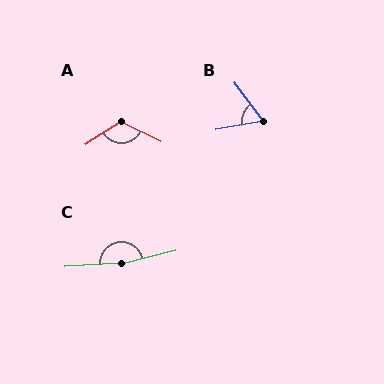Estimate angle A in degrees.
Approximately 121 degrees.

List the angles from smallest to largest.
B (64°), A (121°), C (169°).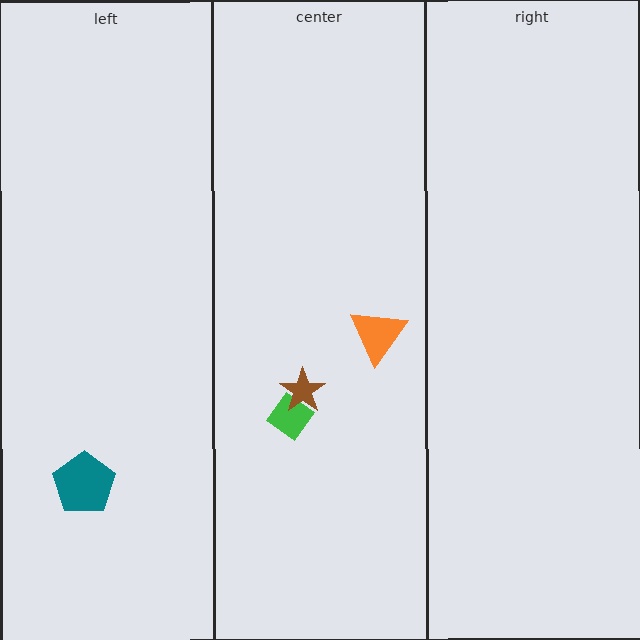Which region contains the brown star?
The center region.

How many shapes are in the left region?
1.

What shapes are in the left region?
The teal pentagon.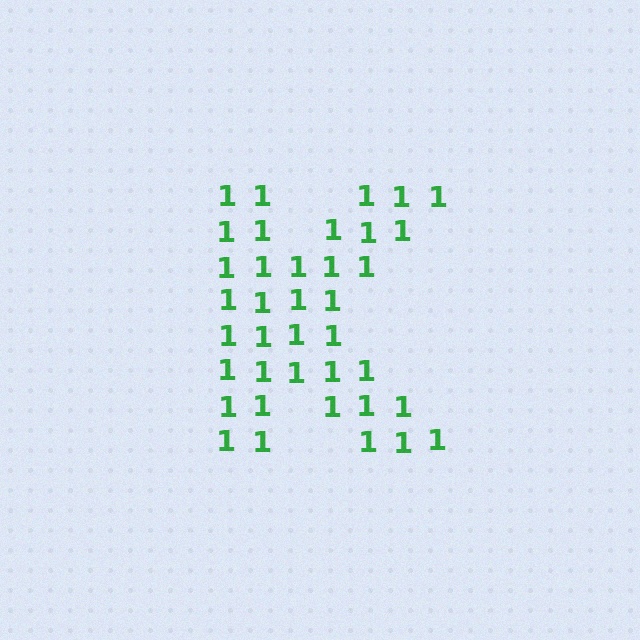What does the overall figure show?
The overall figure shows the letter K.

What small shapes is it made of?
It is made of small digit 1's.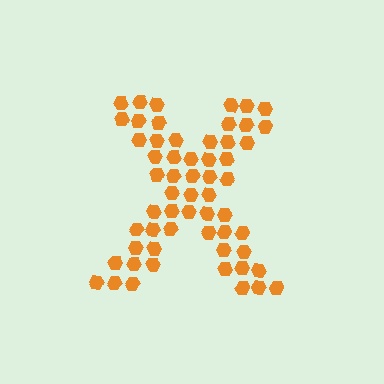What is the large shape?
The large shape is the letter X.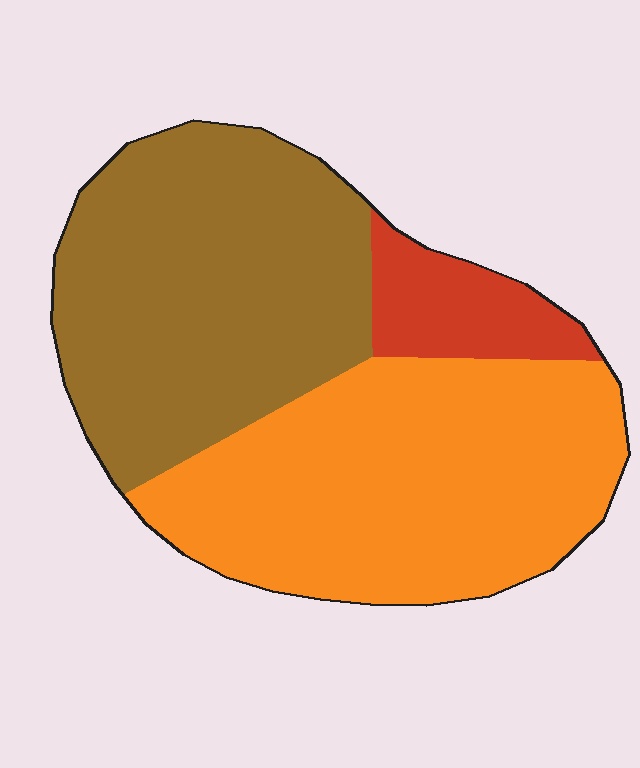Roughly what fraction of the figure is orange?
Orange takes up between a quarter and a half of the figure.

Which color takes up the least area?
Red, at roughly 10%.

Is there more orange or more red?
Orange.